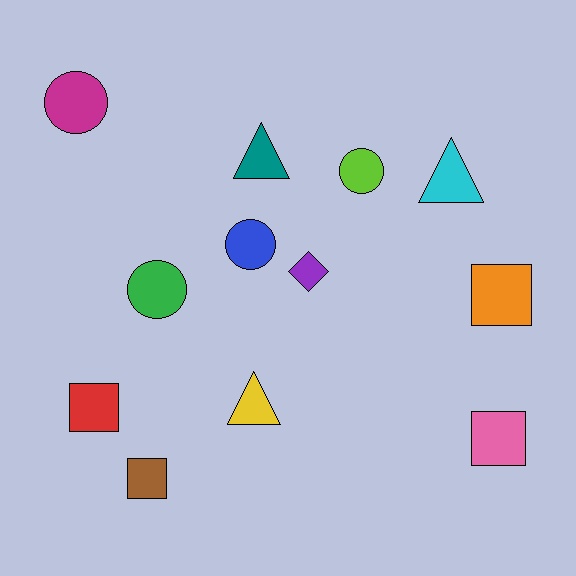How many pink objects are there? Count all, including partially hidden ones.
There is 1 pink object.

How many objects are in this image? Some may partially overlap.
There are 12 objects.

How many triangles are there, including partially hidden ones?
There are 3 triangles.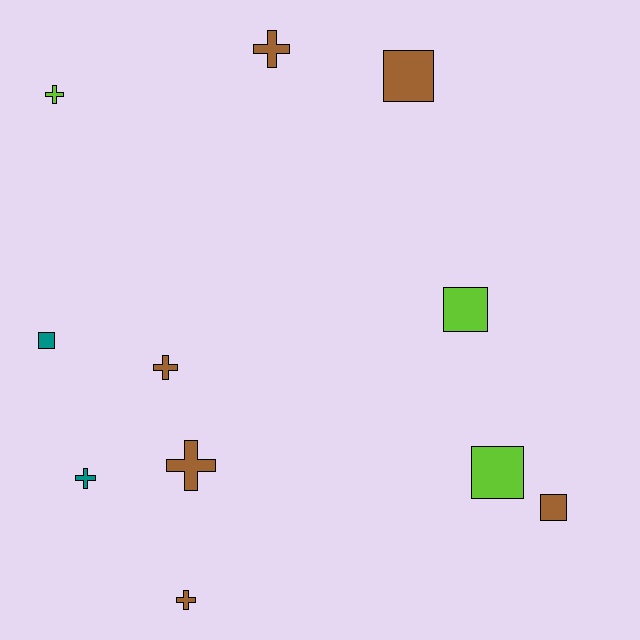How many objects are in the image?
There are 11 objects.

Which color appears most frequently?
Brown, with 6 objects.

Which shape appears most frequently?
Cross, with 6 objects.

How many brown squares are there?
There are 2 brown squares.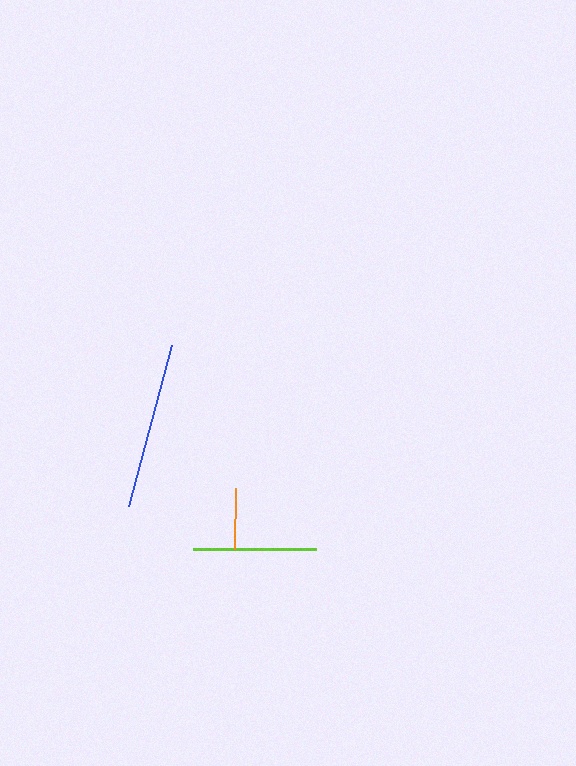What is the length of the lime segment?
The lime segment is approximately 123 pixels long.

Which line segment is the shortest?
The orange line is the shortest at approximately 61 pixels.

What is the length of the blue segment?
The blue segment is approximately 167 pixels long.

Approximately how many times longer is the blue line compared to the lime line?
The blue line is approximately 1.4 times the length of the lime line.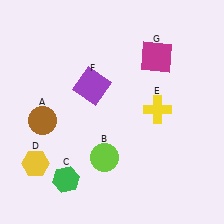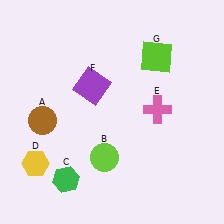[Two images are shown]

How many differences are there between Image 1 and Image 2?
There are 2 differences between the two images.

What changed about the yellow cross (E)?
In Image 1, E is yellow. In Image 2, it changed to pink.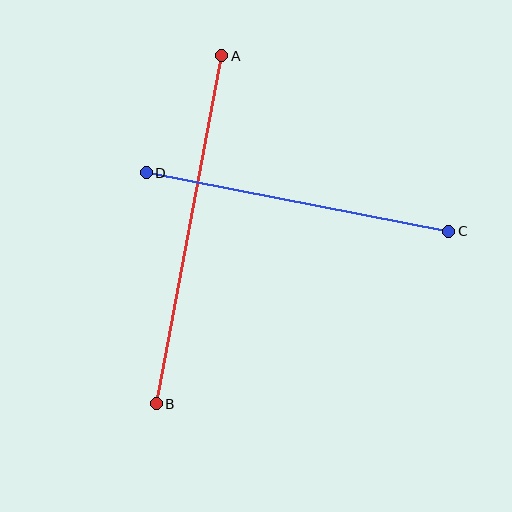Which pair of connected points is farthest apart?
Points A and B are farthest apart.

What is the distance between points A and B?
The distance is approximately 354 pixels.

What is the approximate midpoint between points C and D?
The midpoint is at approximately (297, 202) pixels.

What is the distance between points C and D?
The distance is approximately 308 pixels.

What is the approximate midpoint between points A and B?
The midpoint is at approximately (189, 230) pixels.